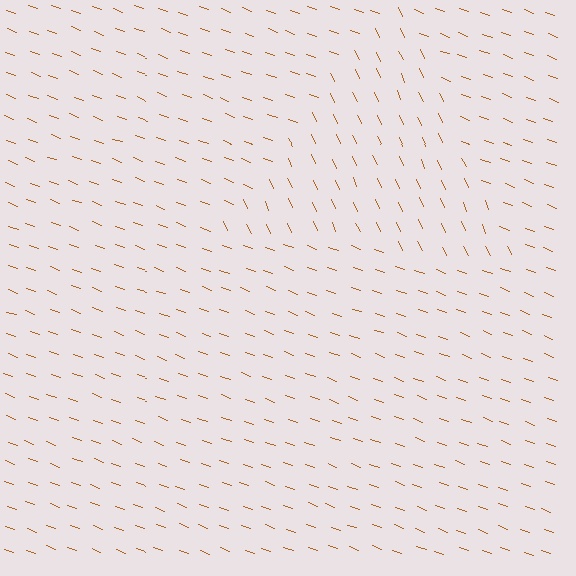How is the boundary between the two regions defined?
The boundary is defined purely by a change in line orientation (approximately 45 degrees difference). All lines are the same color and thickness.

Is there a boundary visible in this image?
Yes, there is a texture boundary formed by a change in line orientation.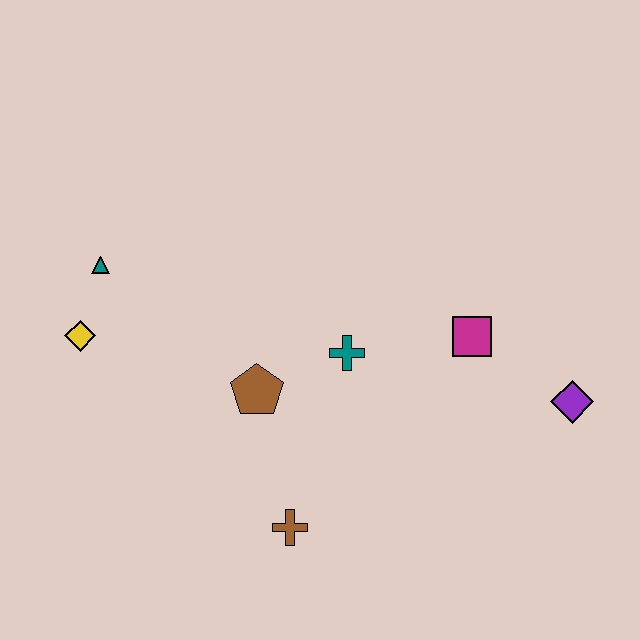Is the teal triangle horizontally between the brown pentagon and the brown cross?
No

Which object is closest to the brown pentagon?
The teal cross is closest to the brown pentagon.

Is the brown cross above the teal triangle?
No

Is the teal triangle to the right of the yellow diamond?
Yes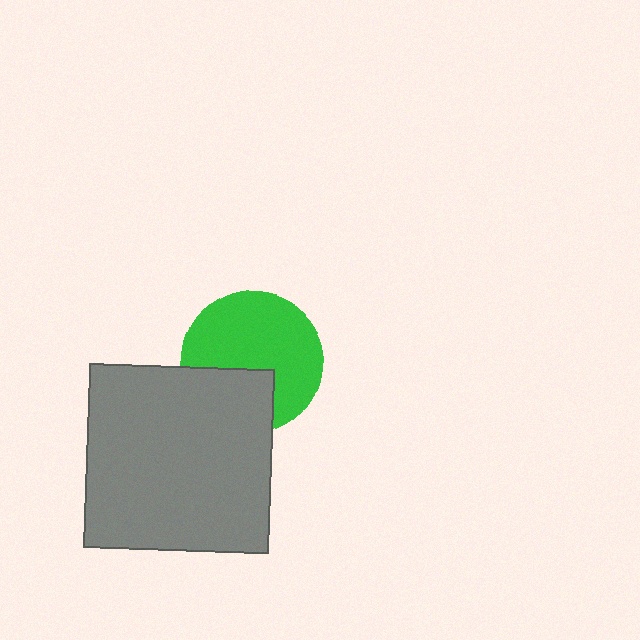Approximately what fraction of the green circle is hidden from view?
Roughly 31% of the green circle is hidden behind the gray square.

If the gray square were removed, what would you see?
You would see the complete green circle.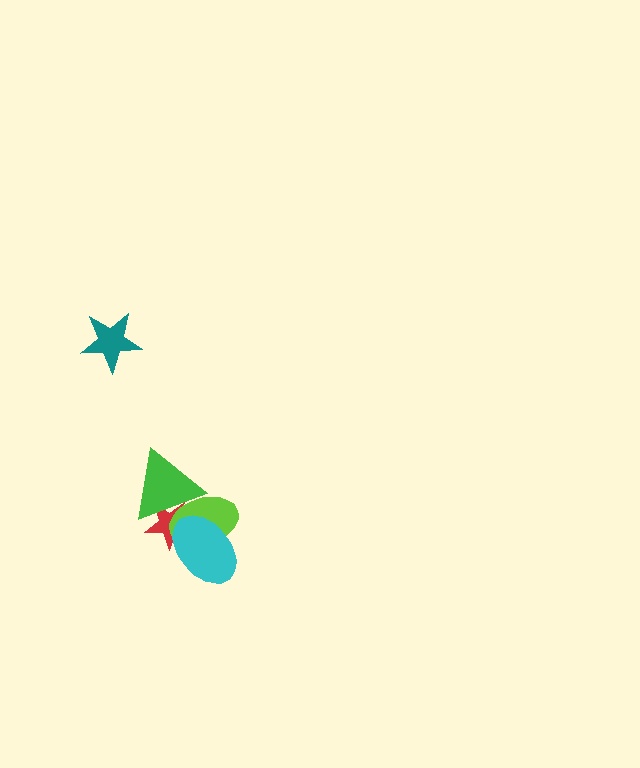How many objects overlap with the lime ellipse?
3 objects overlap with the lime ellipse.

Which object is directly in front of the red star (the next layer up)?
The lime ellipse is directly in front of the red star.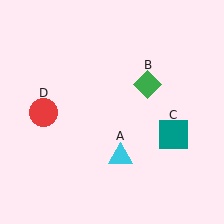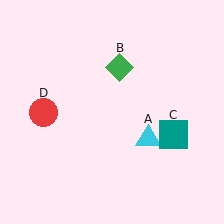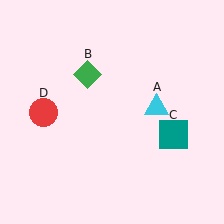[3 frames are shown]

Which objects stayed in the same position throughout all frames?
Teal square (object C) and red circle (object D) remained stationary.